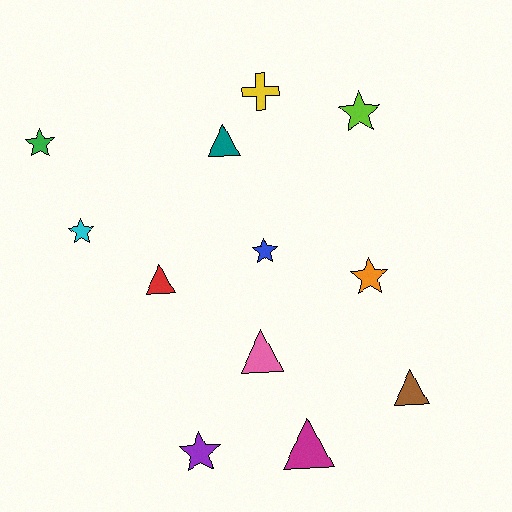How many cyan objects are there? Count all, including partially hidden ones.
There is 1 cyan object.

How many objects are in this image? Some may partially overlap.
There are 12 objects.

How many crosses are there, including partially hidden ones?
There is 1 cross.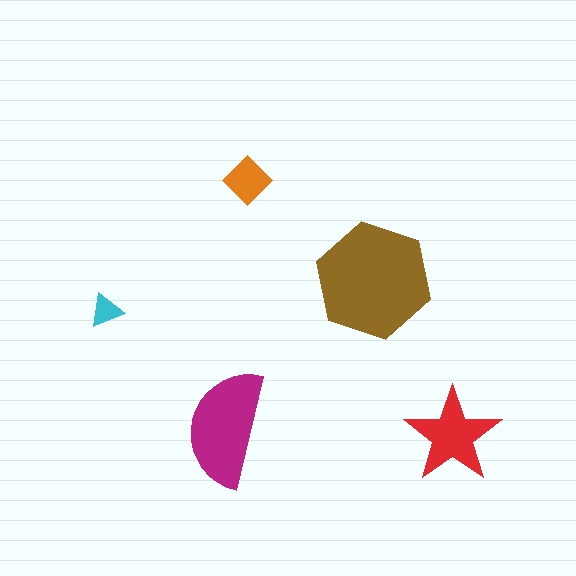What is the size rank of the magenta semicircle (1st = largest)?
2nd.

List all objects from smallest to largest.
The cyan triangle, the orange diamond, the red star, the magenta semicircle, the brown hexagon.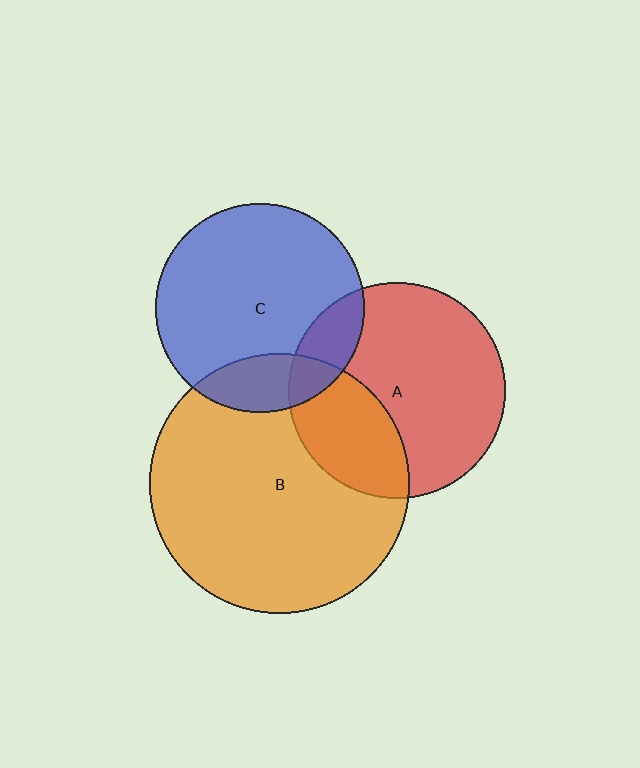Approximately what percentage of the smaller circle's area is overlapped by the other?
Approximately 30%.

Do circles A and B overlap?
Yes.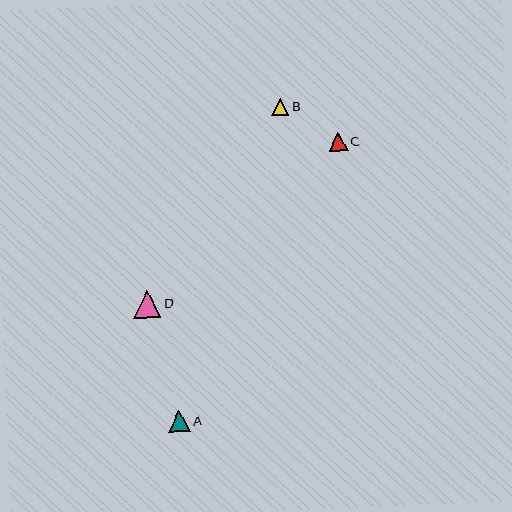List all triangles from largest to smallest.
From largest to smallest: D, A, C, B.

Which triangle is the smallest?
Triangle B is the smallest with a size of approximately 17 pixels.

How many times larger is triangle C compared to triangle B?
Triangle C is approximately 1.1 times the size of triangle B.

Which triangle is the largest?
Triangle D is the largest with a size of approximately 28 pixels.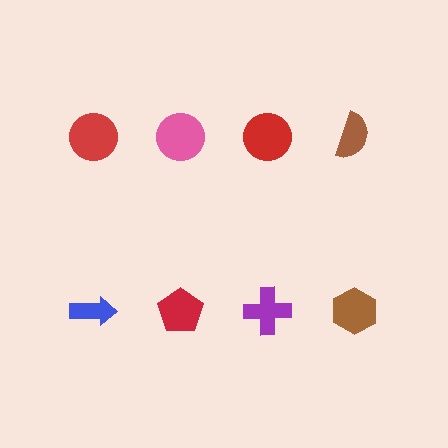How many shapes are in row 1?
4 shapes.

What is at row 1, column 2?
A pink circle.